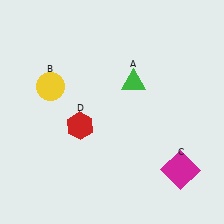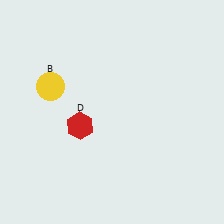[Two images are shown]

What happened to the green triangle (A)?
The green triangle (A) was removed in Image 2. It was in the top-right area of Image 1.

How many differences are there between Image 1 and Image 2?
There are 2 differences between the two images.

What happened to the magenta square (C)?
The magenta square (C) was removed in Image 2. It was in the bottom-right area of Image 1.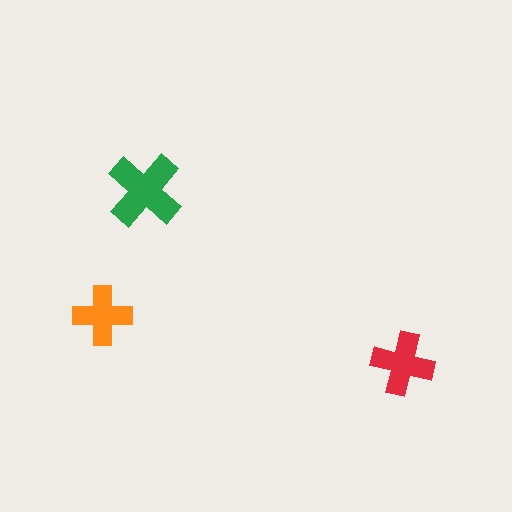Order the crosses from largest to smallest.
the green one, the red one, the orange one.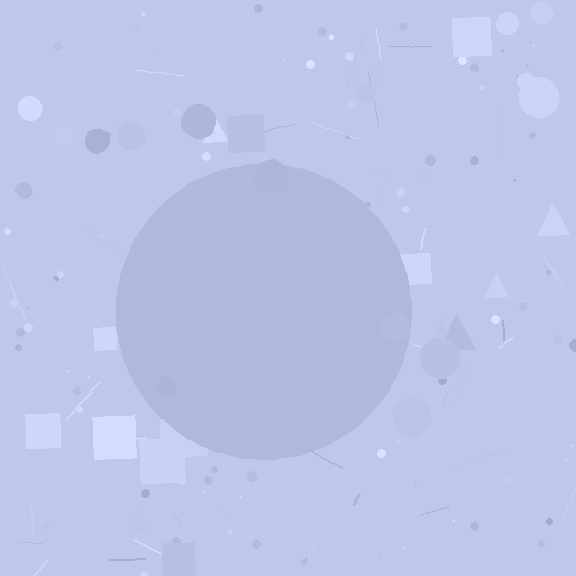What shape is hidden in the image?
A circle is hidden in the image.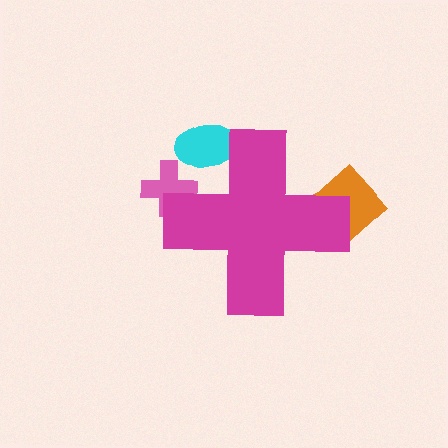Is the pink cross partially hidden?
Yes, the pink cross is partially hidden behind the magenta cross.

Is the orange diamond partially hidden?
Yes, the orange diamond is partially hidden behind the magenta cross.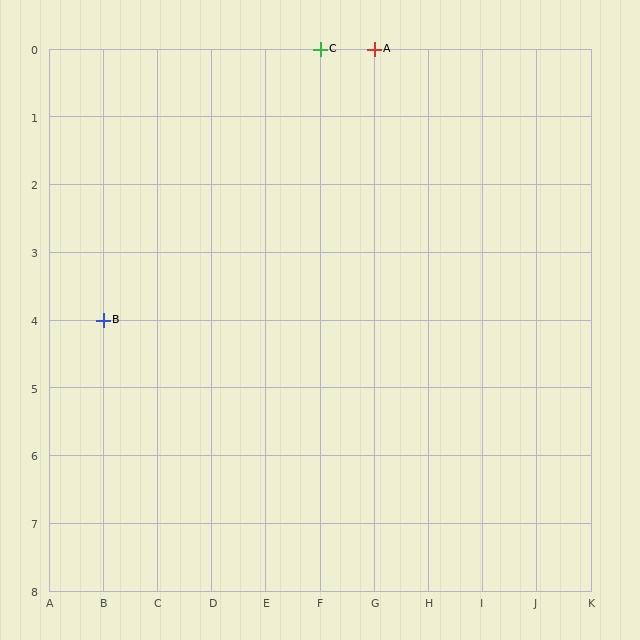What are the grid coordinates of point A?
Point A is at grid coordinates (G, 0).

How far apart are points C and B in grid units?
Points C and B are 4 columns and 4 rows apart (about 5.7 grid units diagonally).